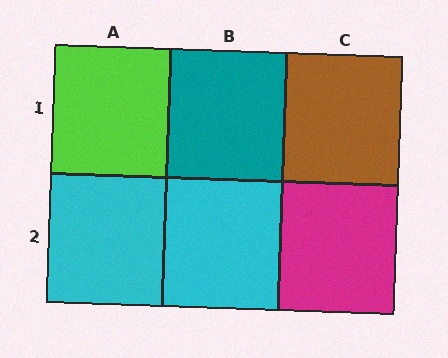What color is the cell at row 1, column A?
Lime.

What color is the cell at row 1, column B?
Teal.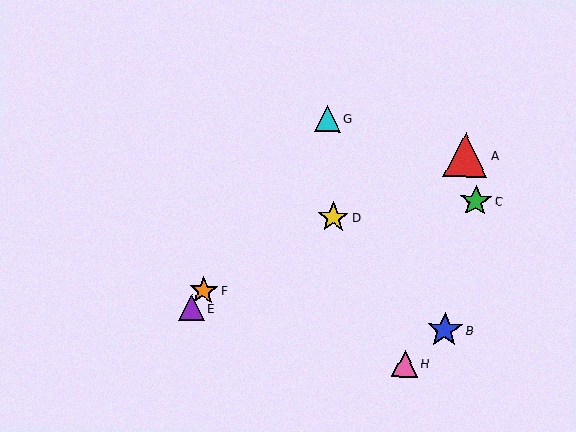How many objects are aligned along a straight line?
3 objects (E, F, G) are aligned along a straight line.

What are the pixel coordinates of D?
Object D is at (333, 217).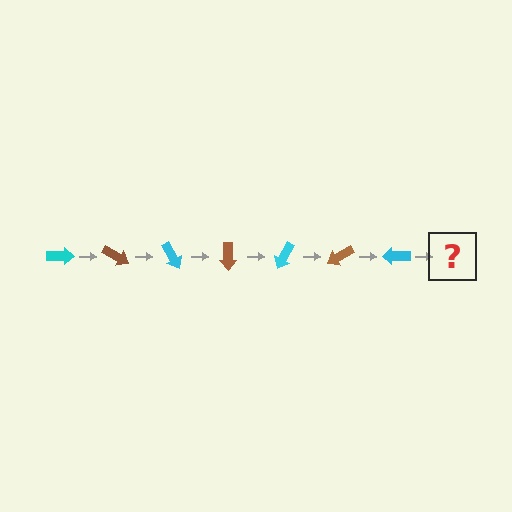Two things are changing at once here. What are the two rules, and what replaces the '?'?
The two rules are that it rotates 30 degrees each step and the color cycles through cyan and brown. The '?' should be a brown arrow, rotated 210 degrees from the start.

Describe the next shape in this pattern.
It should be a brown arrow, rotated 210 degrees from the start.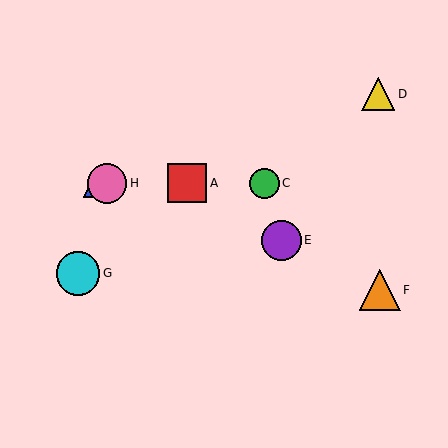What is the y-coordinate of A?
Object A is at y≈183.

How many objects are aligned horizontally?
4 objects (A, B, C, H) are aligned horizontally.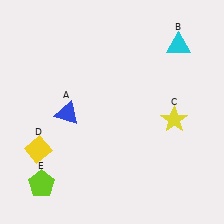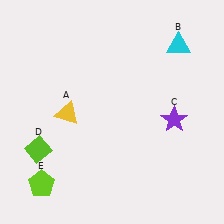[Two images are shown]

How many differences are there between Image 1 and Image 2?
There are 3 differences between the two images.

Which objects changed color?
A changed from blue to yellow. C changed from yellow to purple. D changed from yellow to lime.